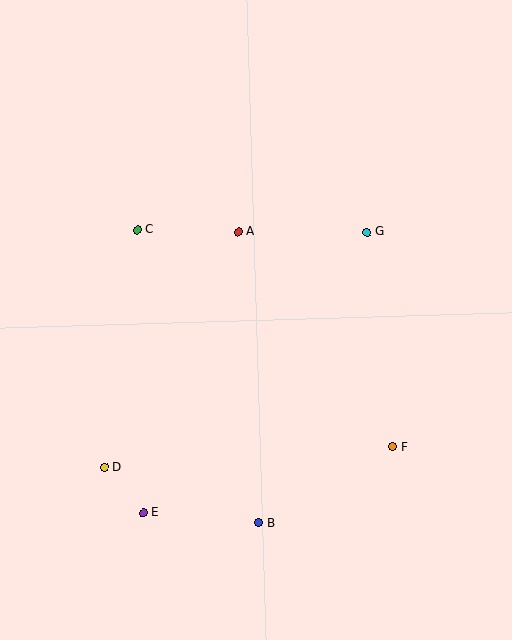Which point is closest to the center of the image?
Point A at (238, 232) is closest to the center.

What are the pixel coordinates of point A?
Point A is at (238, 232).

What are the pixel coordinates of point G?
Point G is at (367, 232).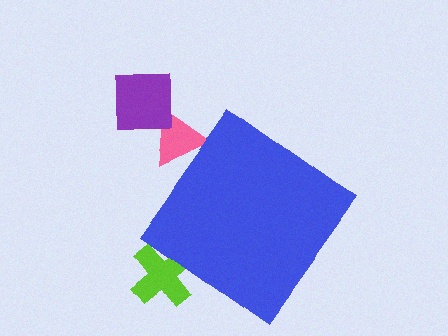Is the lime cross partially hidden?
Yes, the lime cross is partially hidden behind the blue diamond.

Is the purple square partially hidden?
No, the purple square is fully visible.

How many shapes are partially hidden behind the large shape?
2 shapes are partially hidden.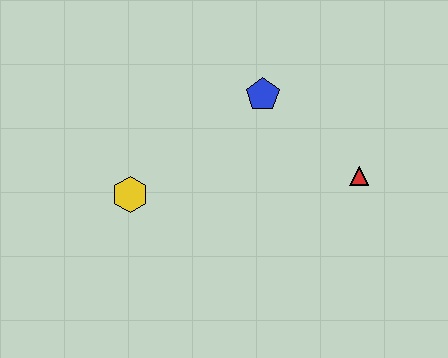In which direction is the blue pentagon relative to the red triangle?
The blue pentagon is to the left of the red triangle.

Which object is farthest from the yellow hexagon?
The red triangle is farthest from the yellow hexagon.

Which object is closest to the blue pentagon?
The red triangle is closest to the blue pentagon.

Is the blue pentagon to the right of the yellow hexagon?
Yes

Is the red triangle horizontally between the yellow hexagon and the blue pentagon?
No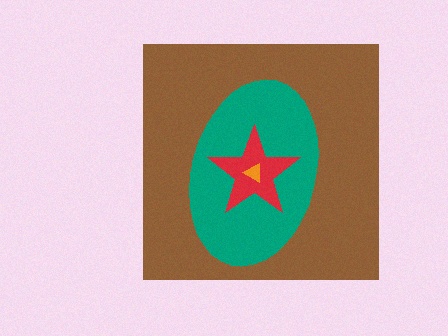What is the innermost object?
The orange triangle.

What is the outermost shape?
The brown square.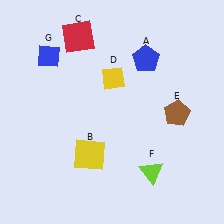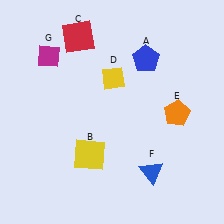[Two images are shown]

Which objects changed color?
E changed from brown to orange. F changed from lime to blue. G changed from blue to magenta.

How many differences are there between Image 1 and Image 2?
There are 3 differences between the two images.